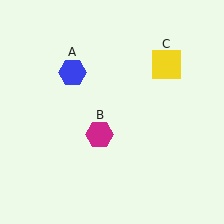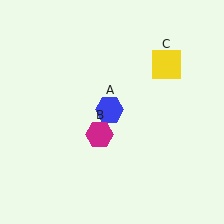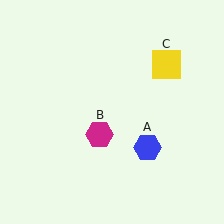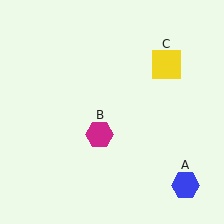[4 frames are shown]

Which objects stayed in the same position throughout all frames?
Magenta hexagon (object B) and yellow square (object C) remained stationary.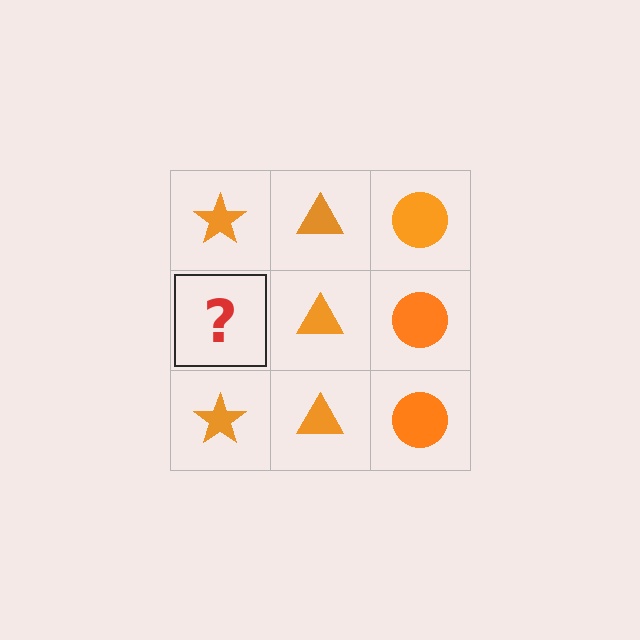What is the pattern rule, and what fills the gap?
The rule is that each column has a consistent shape. The gap should be filled with an orange star.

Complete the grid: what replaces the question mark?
The question mark should be replaced with an orange star.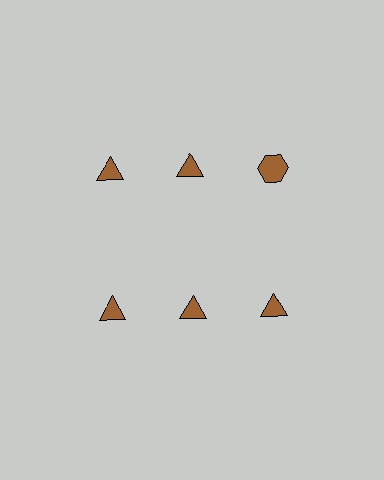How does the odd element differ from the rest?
It has a different shape: hexagon instead of triangle.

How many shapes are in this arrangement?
There are 6 shapes arranged in a grid pattern.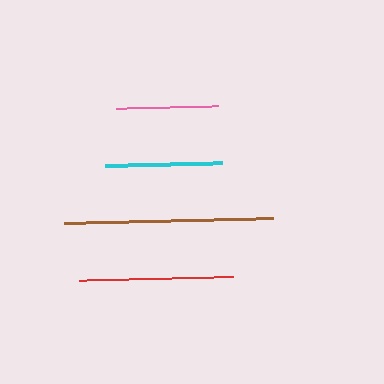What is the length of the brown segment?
The brown segment is approximately 209 pixels long.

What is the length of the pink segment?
The pink segment is approximately 102 pixels long.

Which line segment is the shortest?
The pink line is the shortest at approximately 102 pixels.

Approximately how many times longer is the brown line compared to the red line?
The brown line is approximately 1.4 times the length of the red line.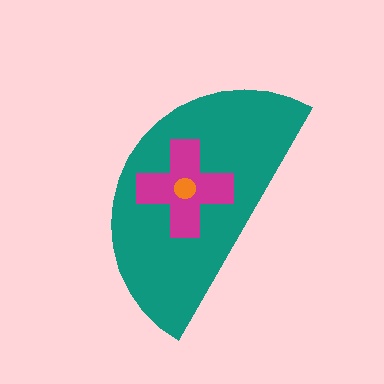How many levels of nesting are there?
3.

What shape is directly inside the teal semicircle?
The magenta cross.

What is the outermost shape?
The teal semicircle.